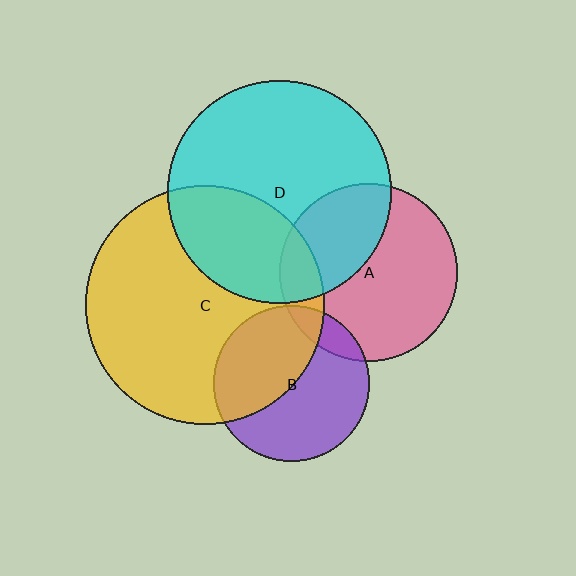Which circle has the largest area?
Circle C (yellow).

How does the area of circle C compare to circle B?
Approximately 2.3 times.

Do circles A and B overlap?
Yes.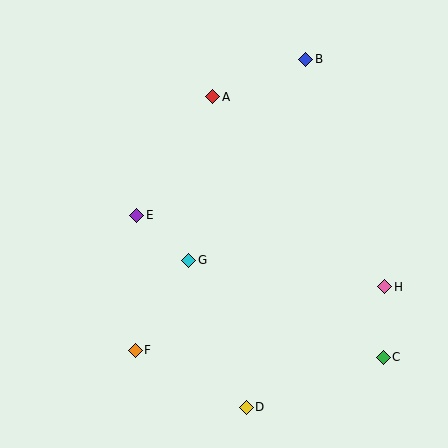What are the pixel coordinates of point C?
Point C is at (383, 357).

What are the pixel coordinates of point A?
Point A is at (213, 97).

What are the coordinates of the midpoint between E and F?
The midpoint between E and F is at (136, 283).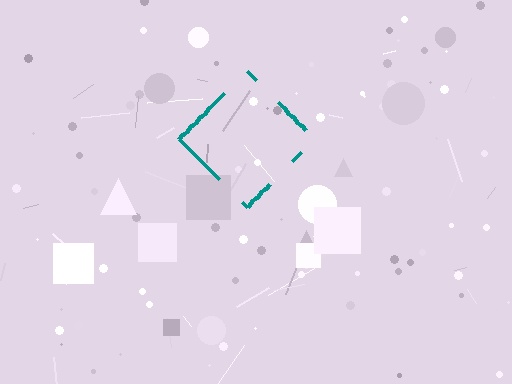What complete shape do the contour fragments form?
The contour fragments form a diamond.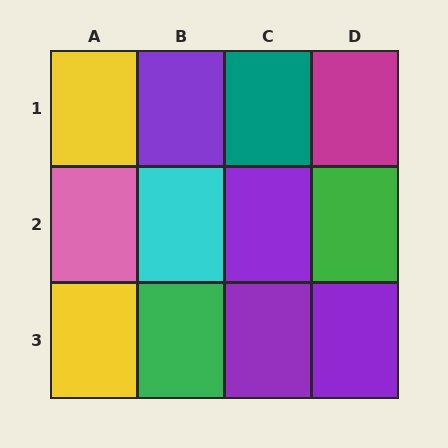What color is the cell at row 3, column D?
Purple.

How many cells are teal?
1 cell is teal.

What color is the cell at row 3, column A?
Yellow.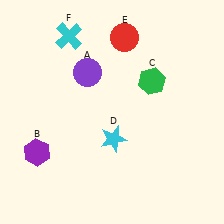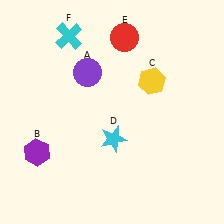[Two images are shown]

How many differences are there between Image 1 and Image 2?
There is 1 difference between the two images.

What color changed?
The hexagon (C) changed from green in Image 1 to yellow in Image 2.